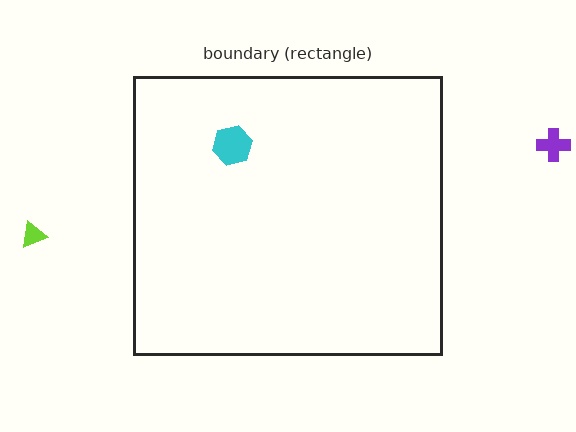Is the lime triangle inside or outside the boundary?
Outside.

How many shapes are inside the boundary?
1 inside, 2 outside.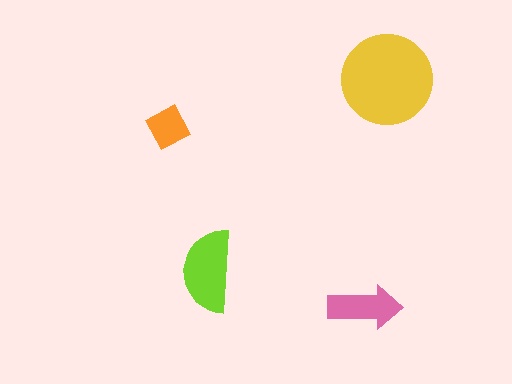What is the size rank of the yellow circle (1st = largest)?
1st.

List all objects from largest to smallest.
The yellow circle, the lime semicircle, the pink arrow, the orange diamond.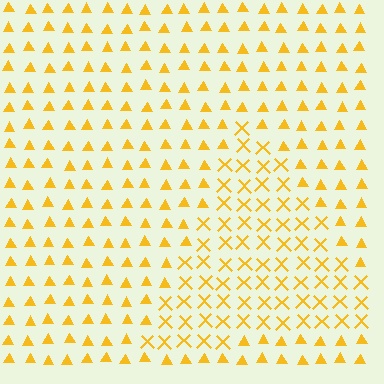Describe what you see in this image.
The image is filled with small yellow elements arranged in a uniform grid. A triangle-shaped region contains X marks, while the surrounding area contains triangles. The boundary is defined purely by the change in element shape.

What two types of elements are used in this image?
The image uses X marks inside the triangle region and triangles outside it.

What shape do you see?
I see a triangle.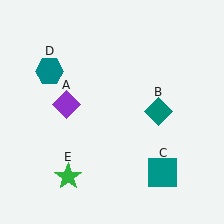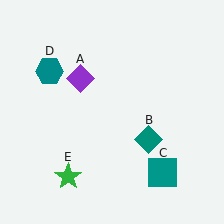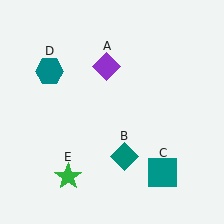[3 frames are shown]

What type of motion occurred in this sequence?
The purple diamond (object A), teal diamond (object B) rotated clockwise around the center of the scene.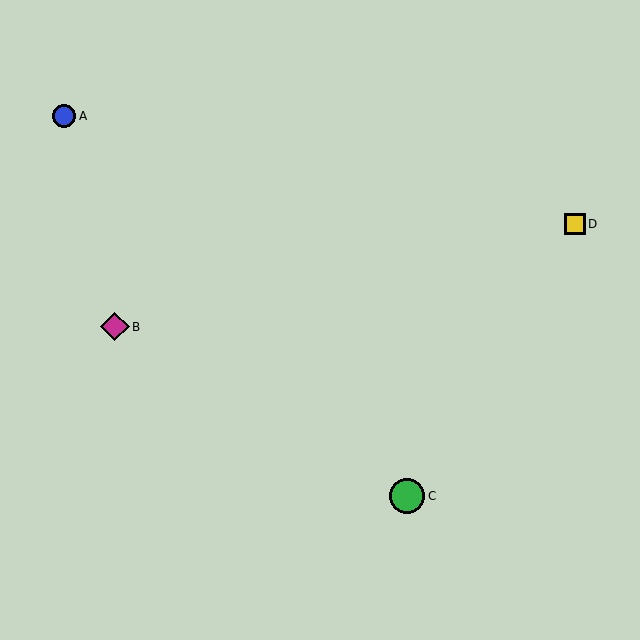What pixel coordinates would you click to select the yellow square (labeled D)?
Click at (575, 224) to select the yellow square D.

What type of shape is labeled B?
Shape B is a magenta diamond.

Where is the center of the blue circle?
The center of the blue circle is at (64, 116).